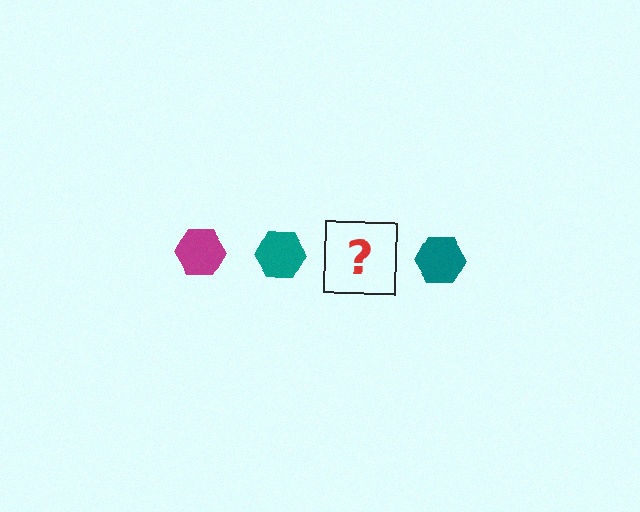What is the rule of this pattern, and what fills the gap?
The rule is that the pattern cycles through magenta, teal hexagons. The gap should be filled with a magenta hexagon.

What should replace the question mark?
The question mark should be replaced with a magenta hexagon.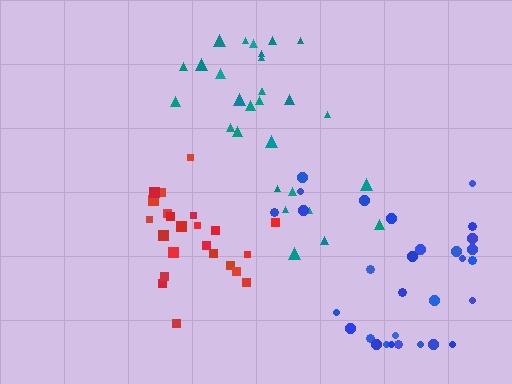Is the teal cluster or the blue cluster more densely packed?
Teal.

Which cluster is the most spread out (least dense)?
Blue.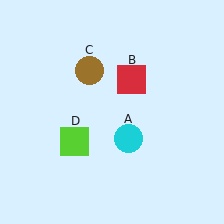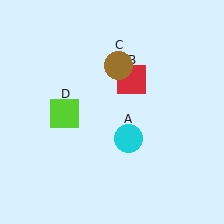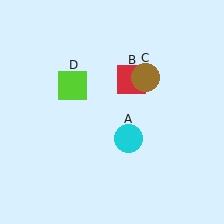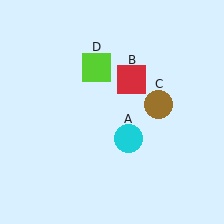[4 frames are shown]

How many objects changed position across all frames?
2 objects changed position: brown circle (object C), lime square (object D).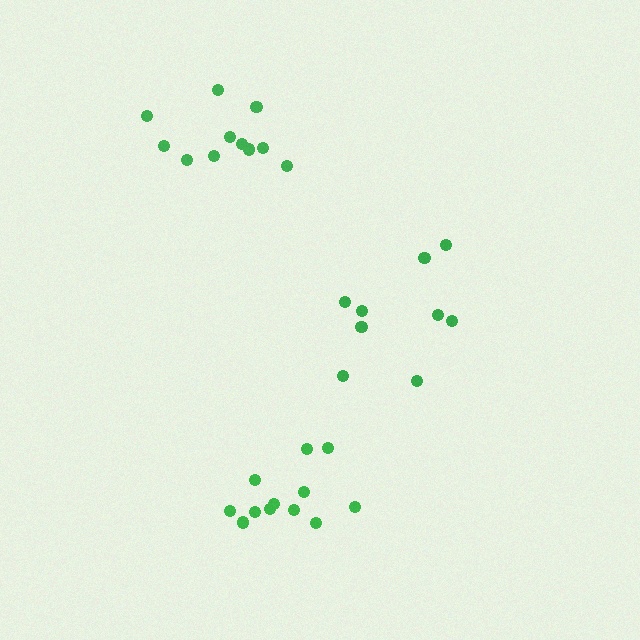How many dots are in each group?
Group 1: 12 dots, Group 2: 11 dots, Group 3: 9 dots (32 total).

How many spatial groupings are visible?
There are 3 spatial groupings.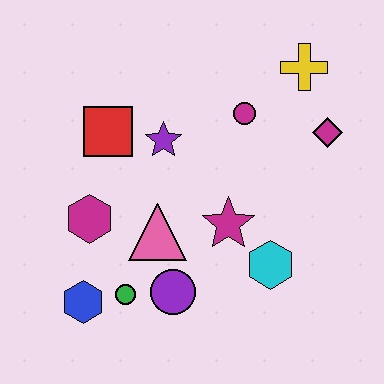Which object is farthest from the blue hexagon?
The yellow cross is farthest from the blue hexagon.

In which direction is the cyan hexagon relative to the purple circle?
The cyan hexagon is to the right of the purple circle.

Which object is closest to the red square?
The purple star is closest to the red square.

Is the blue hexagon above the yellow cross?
No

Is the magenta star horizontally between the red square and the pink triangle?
No